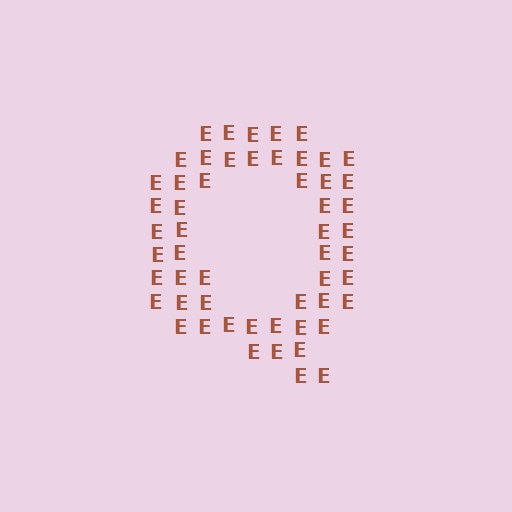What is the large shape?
The large shape is the letter Q.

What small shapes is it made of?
It is made of small letter E's.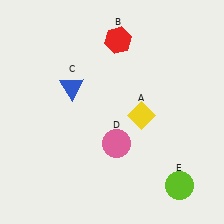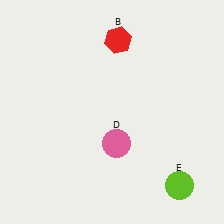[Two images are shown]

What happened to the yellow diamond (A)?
The yellow diamond (A) was removed in Image 2. It was in the bottom-right area of Image 1.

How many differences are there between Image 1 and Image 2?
There are 2 differences between the two images.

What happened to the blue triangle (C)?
The blue triangle (C) was removed in Image 2. It was in the top-left area of Image 1.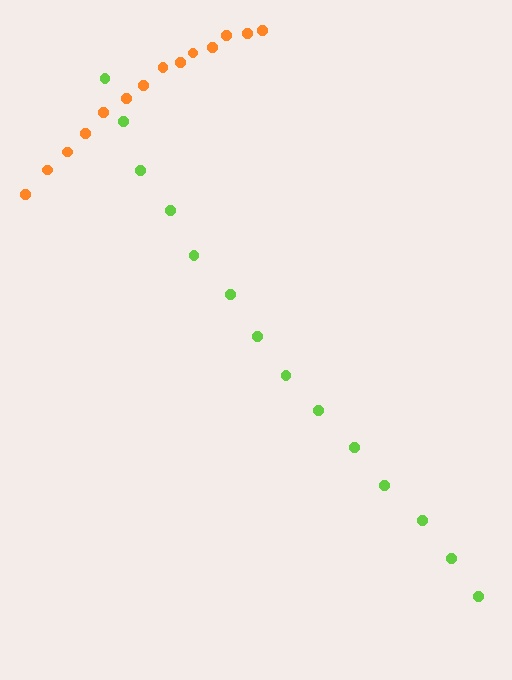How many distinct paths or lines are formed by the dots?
There are 2 distinct paths.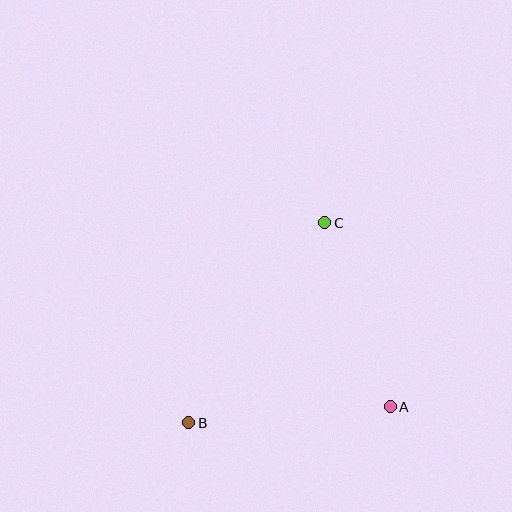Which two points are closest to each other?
Points A and C are closest to each other.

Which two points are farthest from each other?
Points B and C are farthest from each other.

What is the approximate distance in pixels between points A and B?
The distance between A and B is approximately 202 pixels.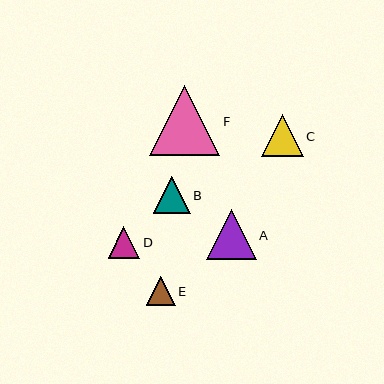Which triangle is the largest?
Triangle F is the largest with a size of approximately 70 pixels.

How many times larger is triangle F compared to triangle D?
Triangle F is approximately 2.2 times the size of triangle D.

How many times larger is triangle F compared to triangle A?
Triangle F is approximately 1.4 times the size of triangle A.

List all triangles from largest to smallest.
From largest to smallest: F, A, C, B, D, E.